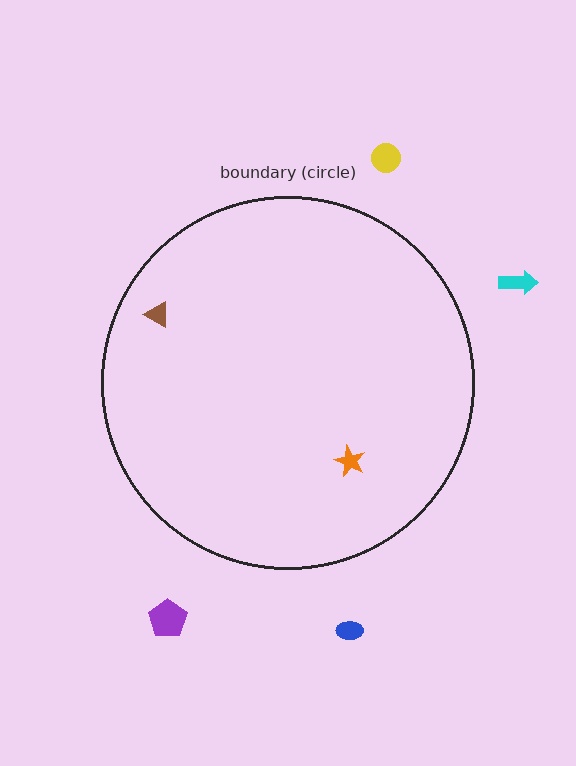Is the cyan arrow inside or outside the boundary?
Outside.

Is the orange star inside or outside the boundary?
Inside.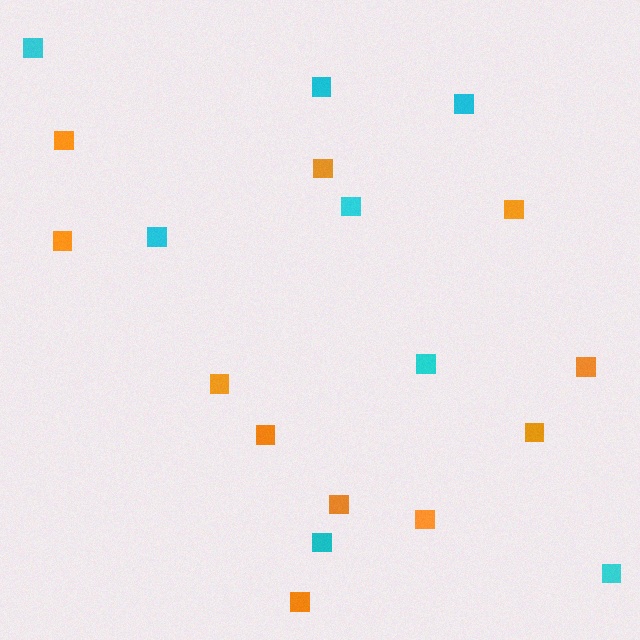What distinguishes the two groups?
There are 2 groups: one group of cyan squares (8) and one group of orange squares (11).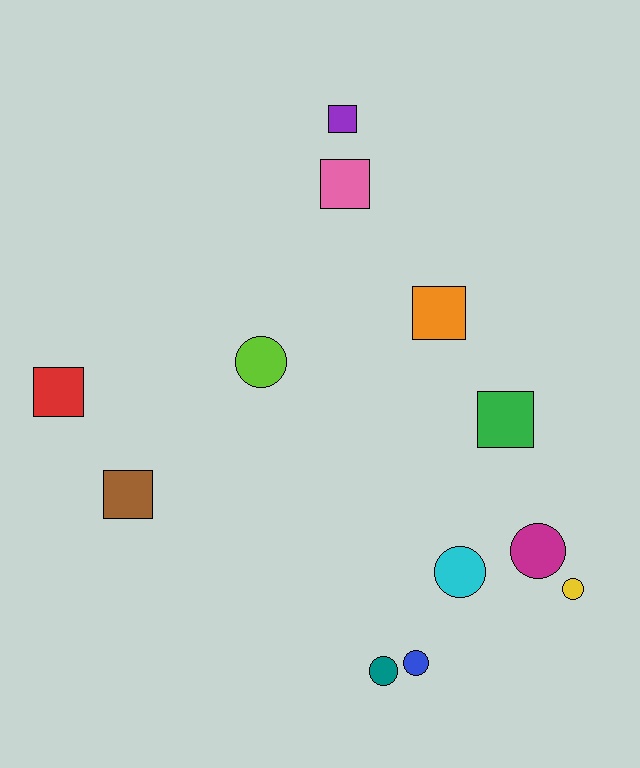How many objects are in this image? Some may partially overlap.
There are 12 objects.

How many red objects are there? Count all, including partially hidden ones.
There is 1 red object.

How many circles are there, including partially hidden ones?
There are 6 circles.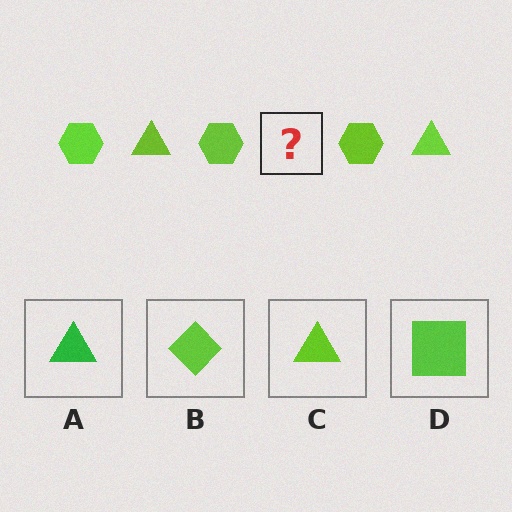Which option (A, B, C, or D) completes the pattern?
C.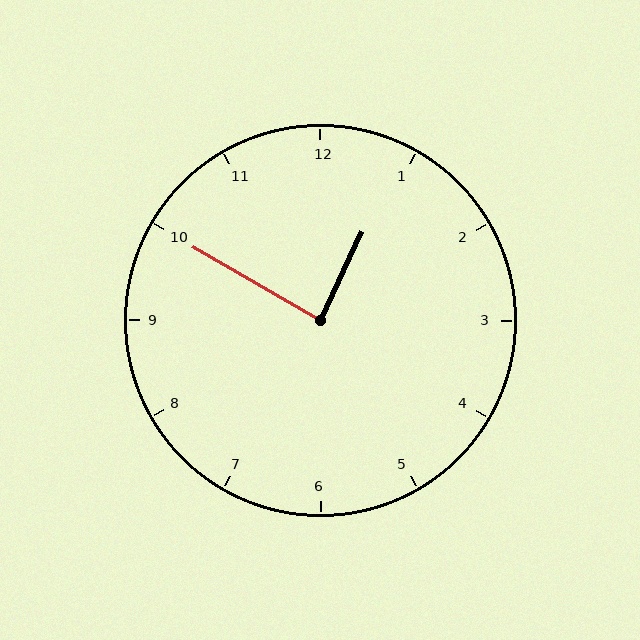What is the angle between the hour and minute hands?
Approximately 85 degrees.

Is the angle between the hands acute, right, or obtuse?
It is right.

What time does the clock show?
12:50.